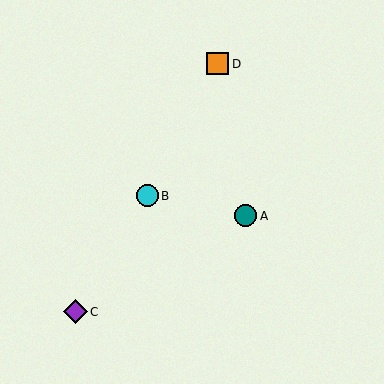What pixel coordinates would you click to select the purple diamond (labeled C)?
Click at (76, 312) to select the purple diamond C.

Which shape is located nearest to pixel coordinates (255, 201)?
The teal circle (labeled A) at (246, 216) is nearest to that location.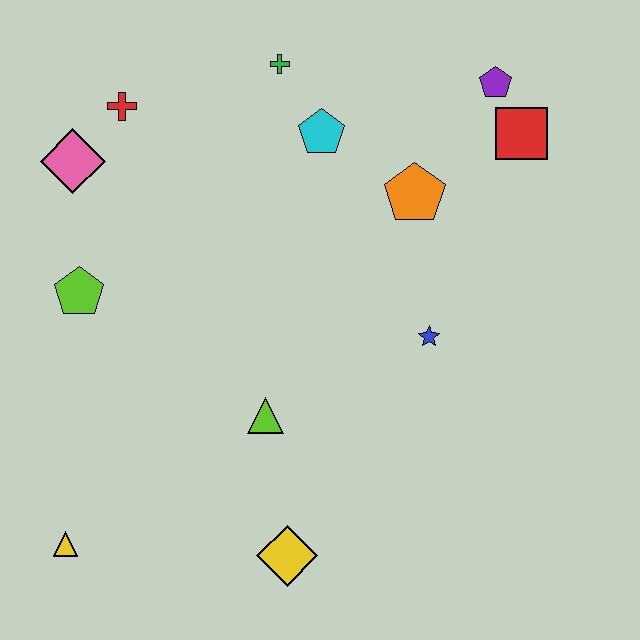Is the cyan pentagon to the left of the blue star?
Yes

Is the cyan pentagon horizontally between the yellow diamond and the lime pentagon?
No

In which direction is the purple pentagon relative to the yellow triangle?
The purple pentagon is above the yellow triangle.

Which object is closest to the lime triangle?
The yellow diamond is closest to the lime triangle.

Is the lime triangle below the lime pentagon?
Yes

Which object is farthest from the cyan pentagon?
The yellow triangle is farthest from the cyan pentagon.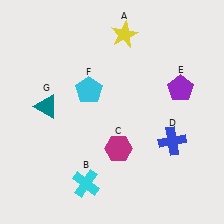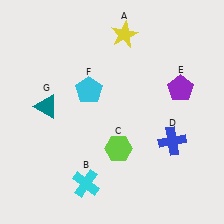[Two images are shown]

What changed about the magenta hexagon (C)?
In Image 1, C is magenta. In Image 2, it changed to lime.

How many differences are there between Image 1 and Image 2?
There is 1 difference between the two images.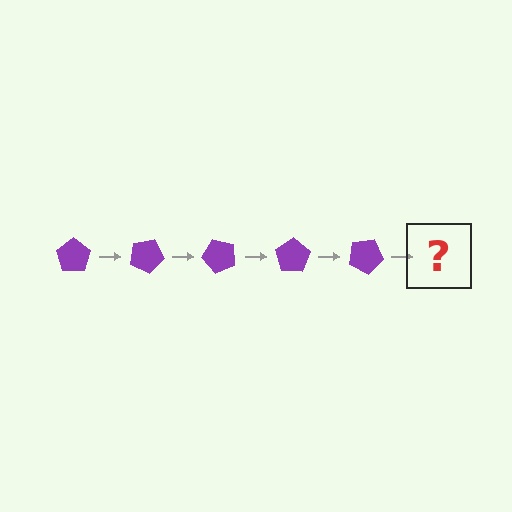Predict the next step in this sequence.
The next step is a purple pentagon rotated 125 degrees.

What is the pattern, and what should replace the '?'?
The pattern is that the pentagon rotates 25 degrees each step. The '?' should be a purple pentagon rotated 125 degrees.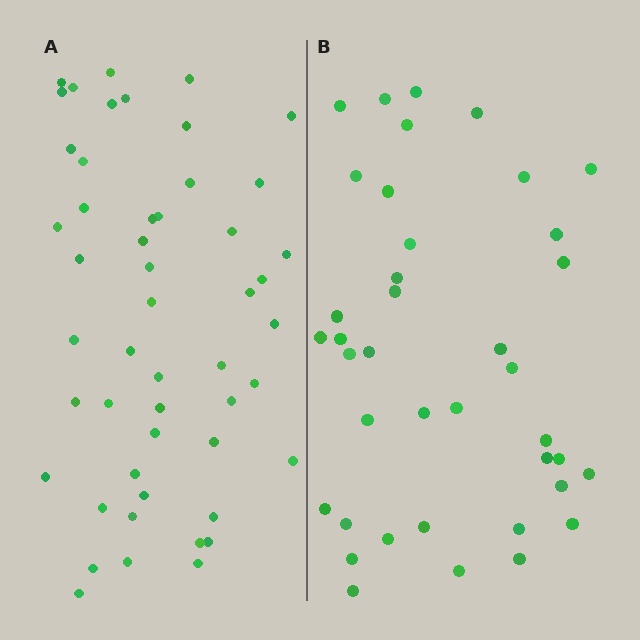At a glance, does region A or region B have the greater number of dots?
Region A (the left region) has more dots.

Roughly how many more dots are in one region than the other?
Region A has roughly 12 or so more dots than region B.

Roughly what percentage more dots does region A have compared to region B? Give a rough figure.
About 30% more.